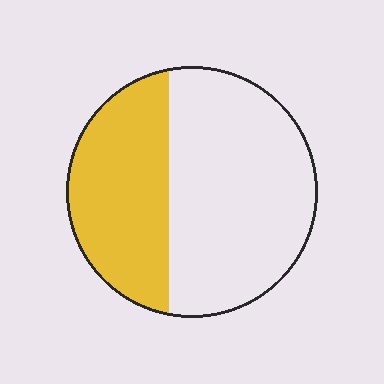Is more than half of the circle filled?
No.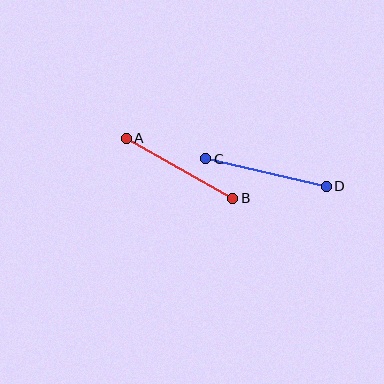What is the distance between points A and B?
The distance is approximately 122 pixels.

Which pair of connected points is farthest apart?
Points C and D are farthest apart.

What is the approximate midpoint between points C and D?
The midpoint is at approximately (266, 173) pixels.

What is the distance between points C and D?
The distance is approximately 124 pixels.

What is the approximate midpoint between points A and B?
The midpoint is at approximately (180, 168) pixels.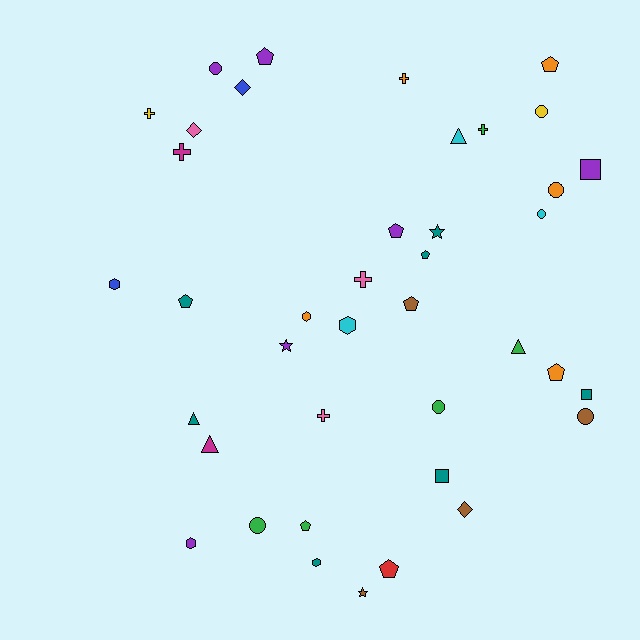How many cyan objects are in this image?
There are 3 cyan objects.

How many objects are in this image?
There are 40 objects.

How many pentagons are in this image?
There are 9 pentagons.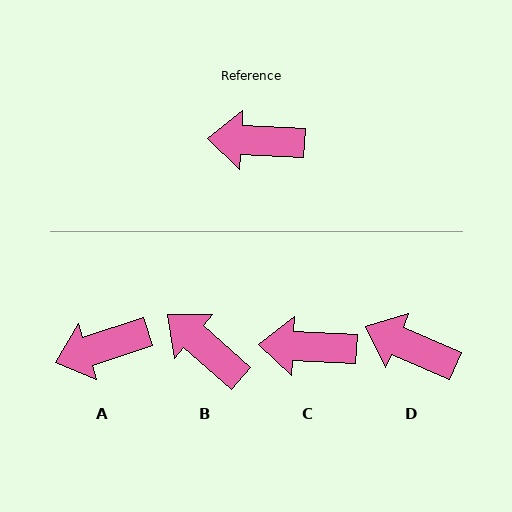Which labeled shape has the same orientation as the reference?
C.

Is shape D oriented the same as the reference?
No, it is off by about 21 degrees.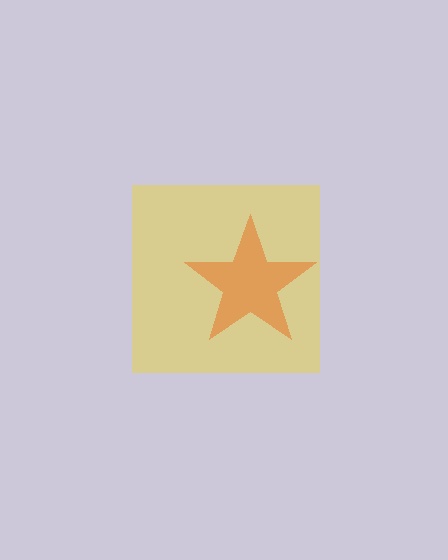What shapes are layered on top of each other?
The layered shapes are: a red star, a yellow square.